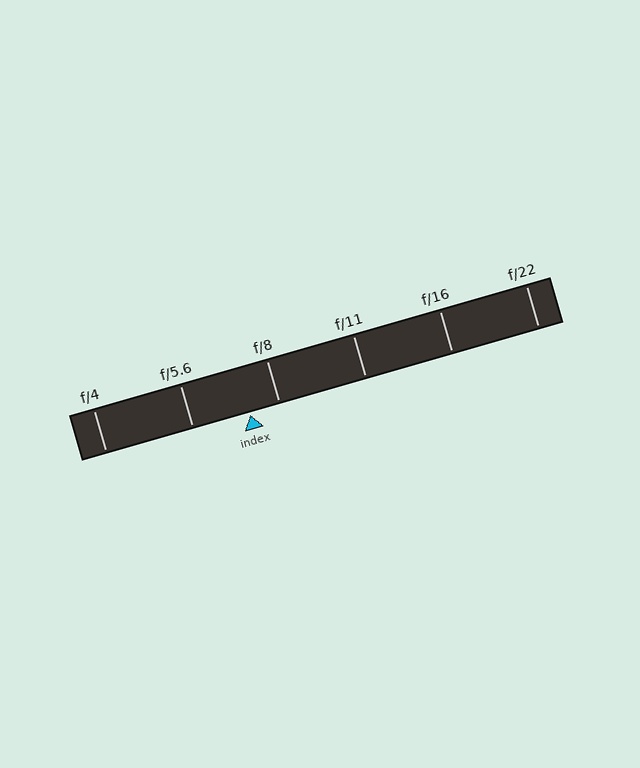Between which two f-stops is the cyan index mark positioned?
The index mark is between f/5.6 and f/8.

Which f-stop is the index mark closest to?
The index mark is closest to f/8.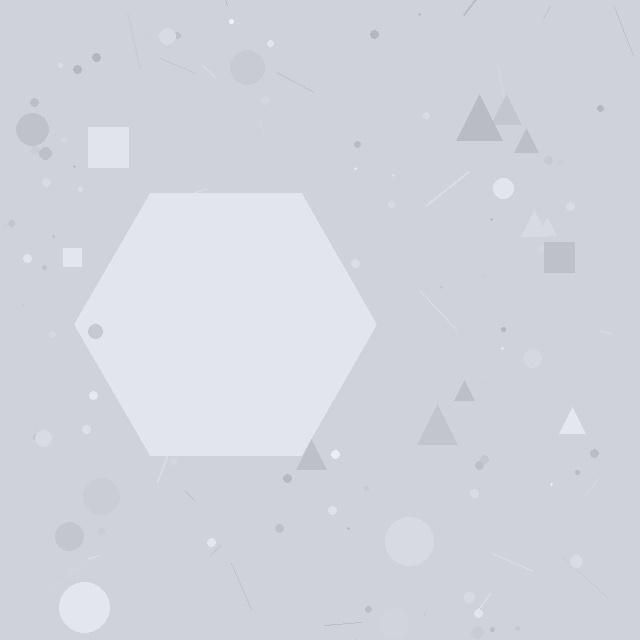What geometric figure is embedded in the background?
A hexagon is embedded in the background.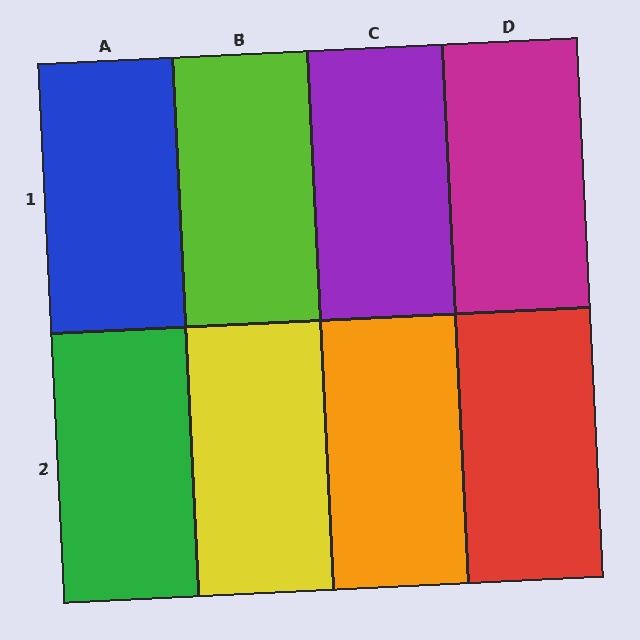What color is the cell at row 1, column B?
Lime.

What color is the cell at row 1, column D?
Magenta.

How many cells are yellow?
1 cell is yellow.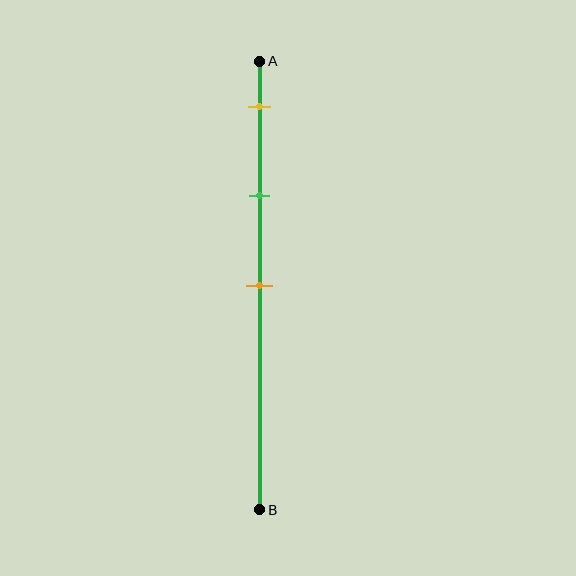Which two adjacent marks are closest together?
The yellow and green marks are the closest adjacent pair.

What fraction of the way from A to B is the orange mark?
The orange mark is approximately 50% (0.5) of the way from A to B.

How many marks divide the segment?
There are 3 marks dividing the segment.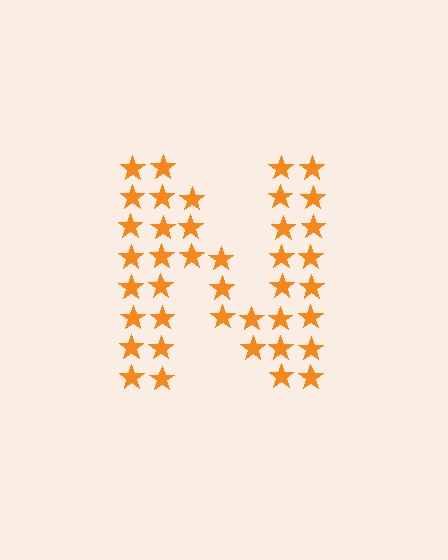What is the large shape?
The large shape is the letter N.